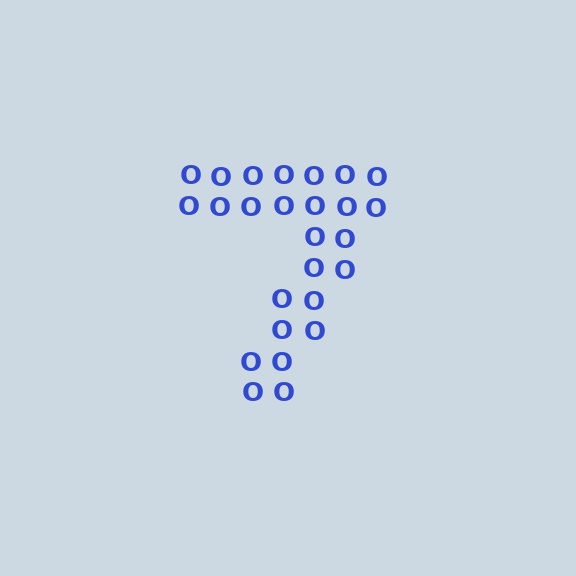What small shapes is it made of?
It is made of small letter O's.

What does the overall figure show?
The overall figure shows the digit 7.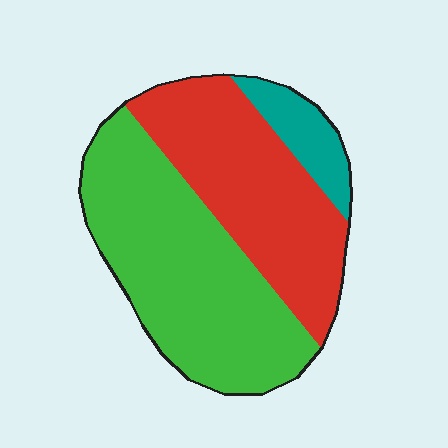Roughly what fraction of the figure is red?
Red takes up about two fifths (2/5) of the figure.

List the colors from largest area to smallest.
From largest to smallest: green, red, teal.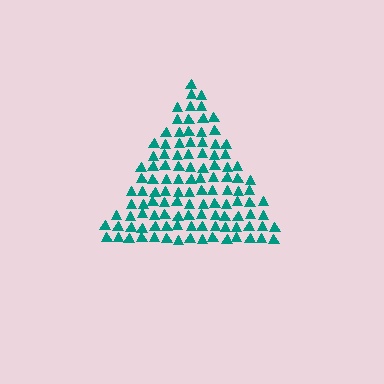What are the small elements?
The small elements are triangles.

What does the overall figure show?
The overall figure shows a triangle.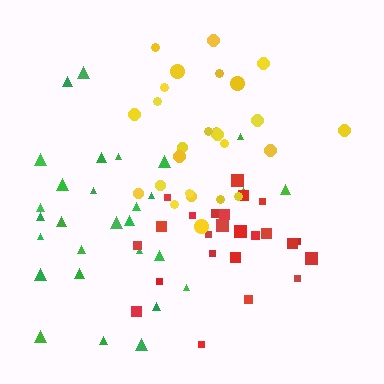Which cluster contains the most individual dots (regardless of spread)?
Green (30).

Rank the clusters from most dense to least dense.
red, yellow, green.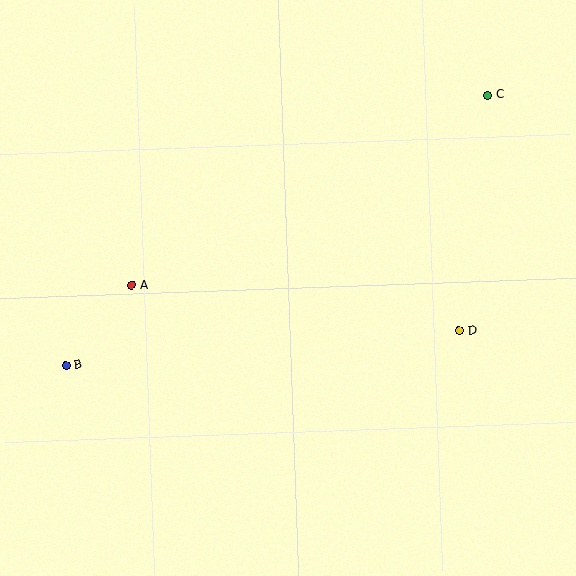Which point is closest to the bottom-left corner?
Point B is closest to the bottom-left corner.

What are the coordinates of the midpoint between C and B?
The midpoint between C and B is at (277, 230).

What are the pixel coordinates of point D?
Point D is at (459, 331).